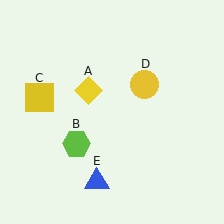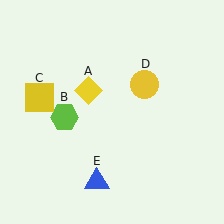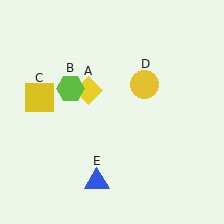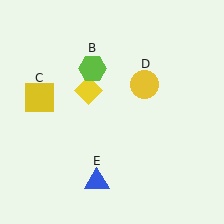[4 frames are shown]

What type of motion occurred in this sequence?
The lime hexagon (object B) rotated clockwise around the center of the scene.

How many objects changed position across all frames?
1 object changed position: lime hexagon (object B).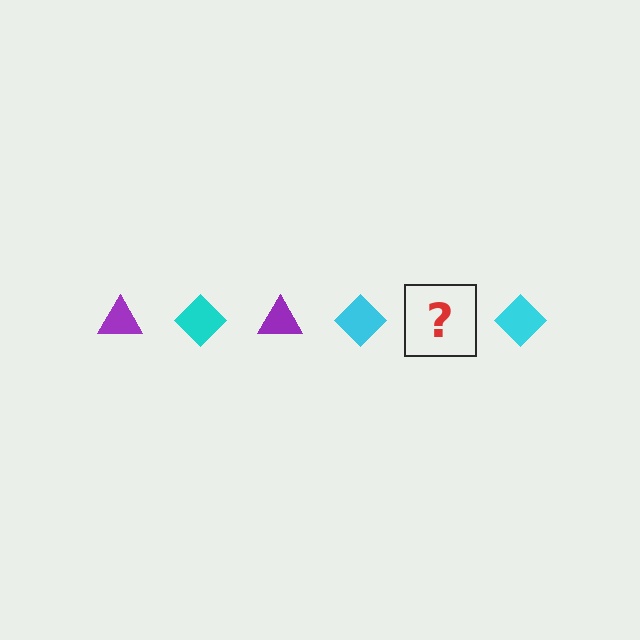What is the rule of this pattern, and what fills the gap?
The rule is that the pattern alternates between purple triangle and cyan diamond. The gap should be filled with a purple triangle.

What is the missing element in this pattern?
The missing element is a purple triangle.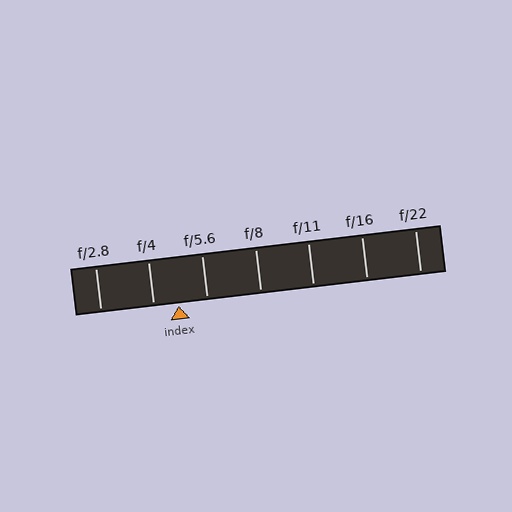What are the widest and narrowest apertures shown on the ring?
The widest aperture shown is f/2.8 and the narrowest is f/22.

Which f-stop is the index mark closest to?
The index mark is closest to f/4.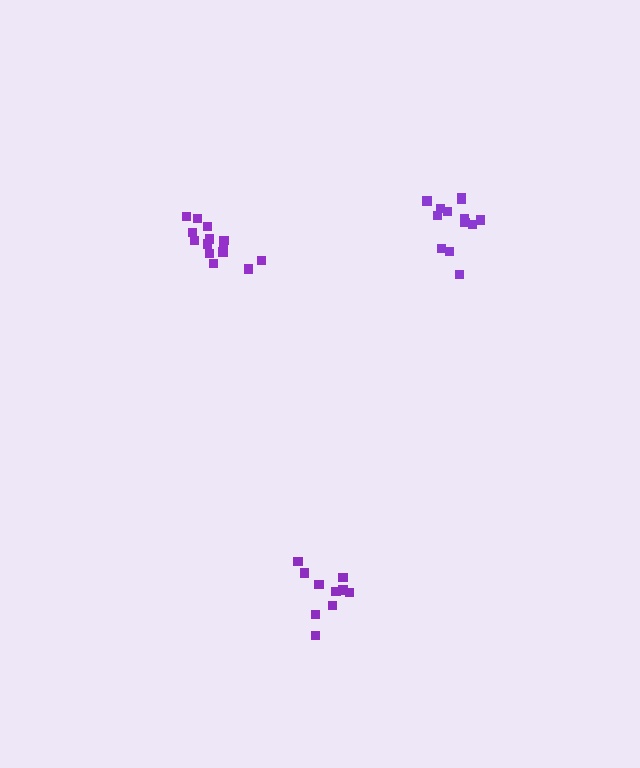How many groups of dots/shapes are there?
There are 3 groups.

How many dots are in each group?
Group 1: 13 dots, Group 2: 10 dots, Group 3: 14 dots (37 total).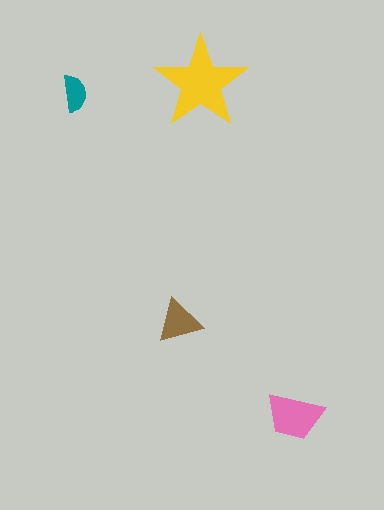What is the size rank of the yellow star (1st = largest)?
1st.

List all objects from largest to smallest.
The yellow star, the pink trapezoid, the brown triangle, the teal semicircle.